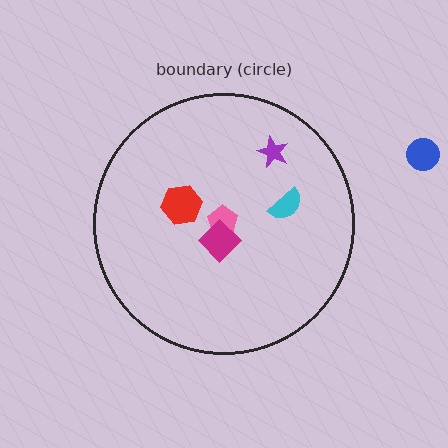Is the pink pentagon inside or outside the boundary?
Inside.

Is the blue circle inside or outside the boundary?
Outside.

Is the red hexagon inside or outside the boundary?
Inside.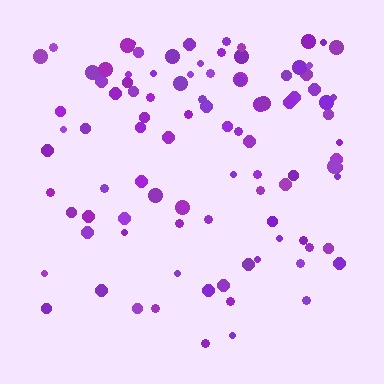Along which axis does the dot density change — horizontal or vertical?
Vertical.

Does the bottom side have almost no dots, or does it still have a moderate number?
Still a moderate number, just noticeably fewer than the top.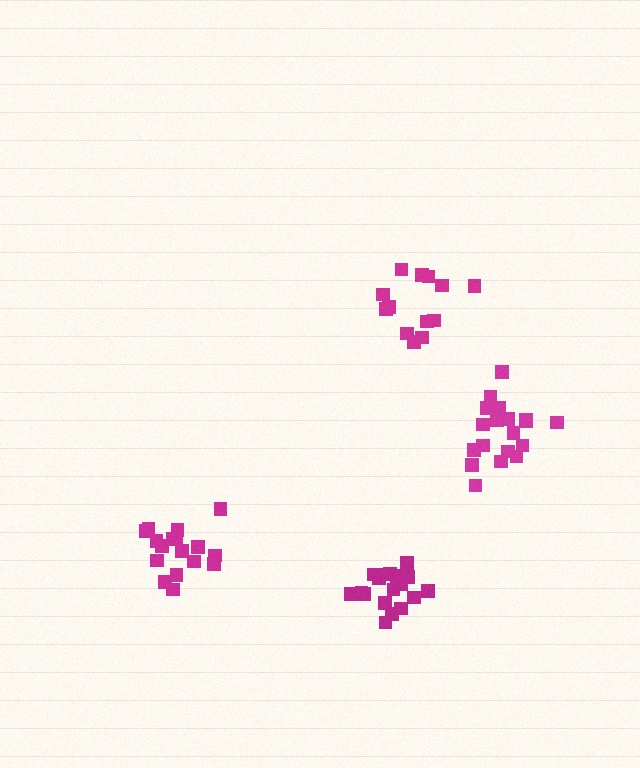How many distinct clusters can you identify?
There are 4 distinct clusters.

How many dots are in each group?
Group 1: 13 dots, Group 2: 19 dots, Group 3: 17 dots, Group 4: 19 dots (68 total).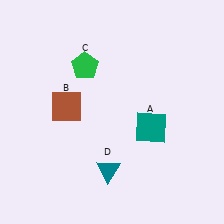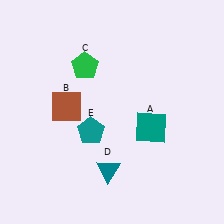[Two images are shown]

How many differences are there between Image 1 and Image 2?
There is 1 difference between the two images.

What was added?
A teal pentagon (E) was added in Image 2.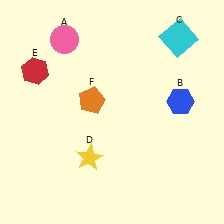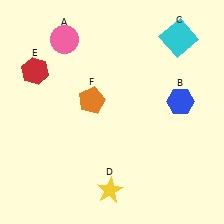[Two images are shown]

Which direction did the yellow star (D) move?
The yellow star (D) moved down.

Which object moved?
The yellow star (D) moved down.